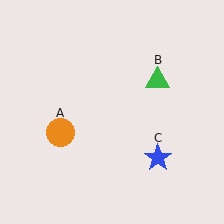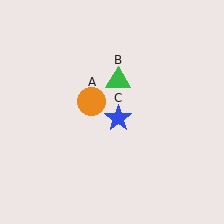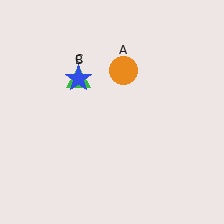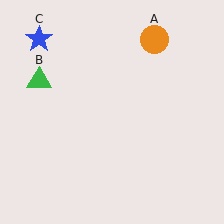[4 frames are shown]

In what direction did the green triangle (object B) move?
The green triangle (object B) moved left.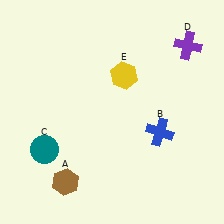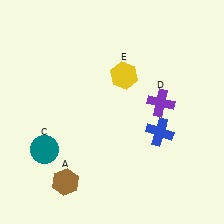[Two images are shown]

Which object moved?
The purple cross (D) moved down.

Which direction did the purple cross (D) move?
The purple cross (D) moved down.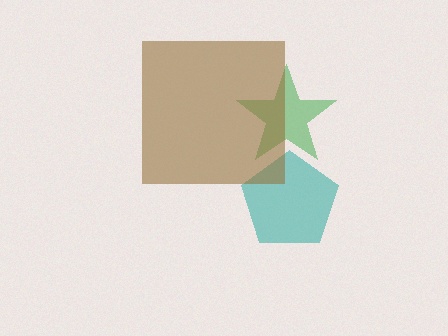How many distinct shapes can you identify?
There are 3 distinct shapes: a green star, a teal pentagon, a brown square.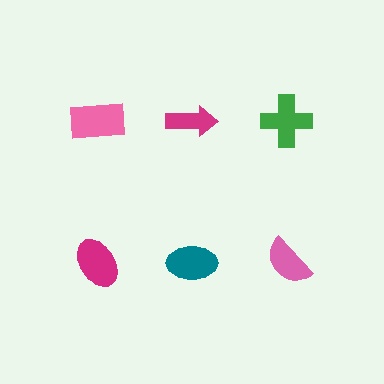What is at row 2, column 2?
A teal ellipse.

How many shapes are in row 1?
3 shapes.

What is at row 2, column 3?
A pink semicircle.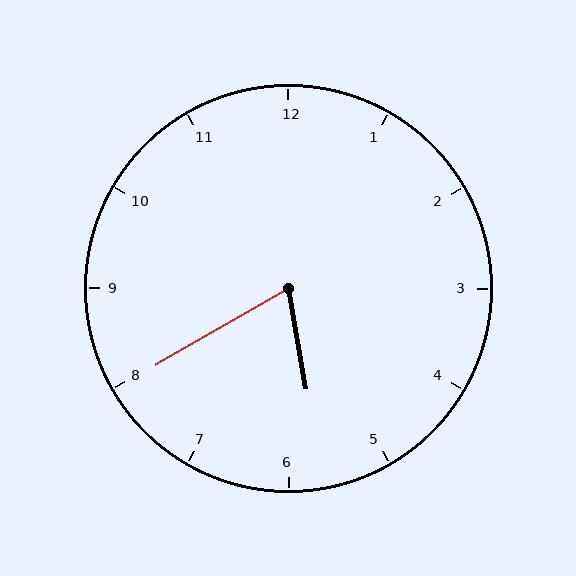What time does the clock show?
5:40.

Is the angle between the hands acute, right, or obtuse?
It is acute.